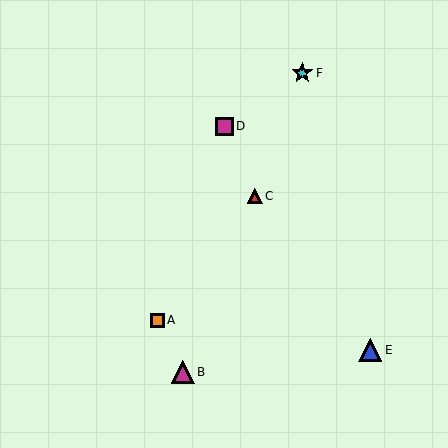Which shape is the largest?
The magenta triangle (labeled B) is the largest.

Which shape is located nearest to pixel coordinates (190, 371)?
The magenta triangle (labeled B) at (183, 372) is nearest to that location.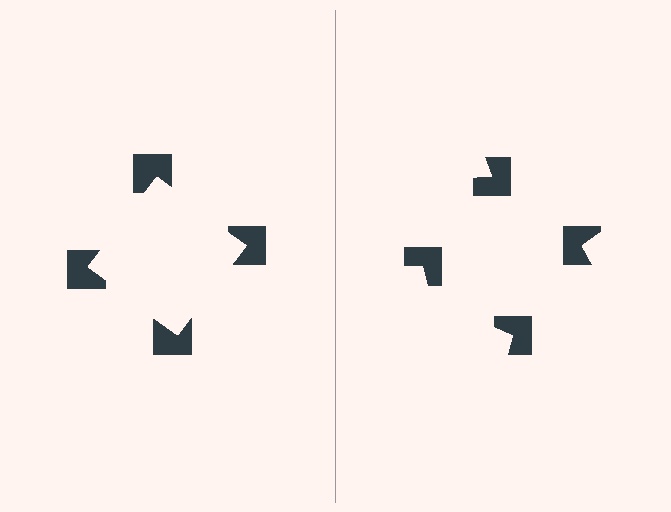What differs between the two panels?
The notched squares are positioned identically on both sides; only the wedge orientations differ. On the left they align to a square; on the right they are misaligned.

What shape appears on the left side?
An illusory square.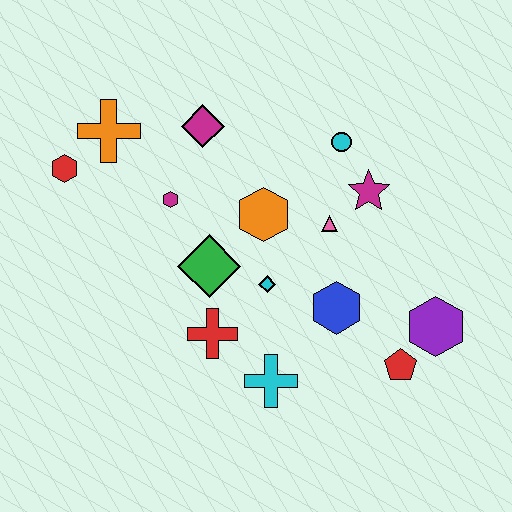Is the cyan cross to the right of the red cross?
Yes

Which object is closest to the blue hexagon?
The cyan diamond is closest to the blue hexagon.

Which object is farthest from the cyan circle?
The red hexagon is farthest from the cyan circle.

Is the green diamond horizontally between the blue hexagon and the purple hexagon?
No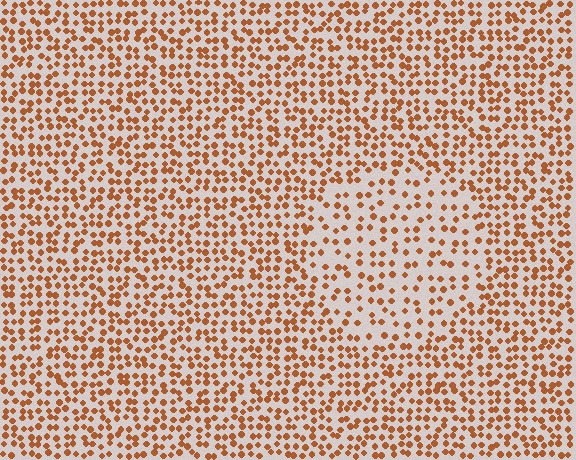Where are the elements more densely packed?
The elements are more densely packed outside the circle boundary.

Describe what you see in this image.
The image contains small brown elements arranged at two different densities. A circle-shaped region is visible where the elements are less densely packed than the surrounding area.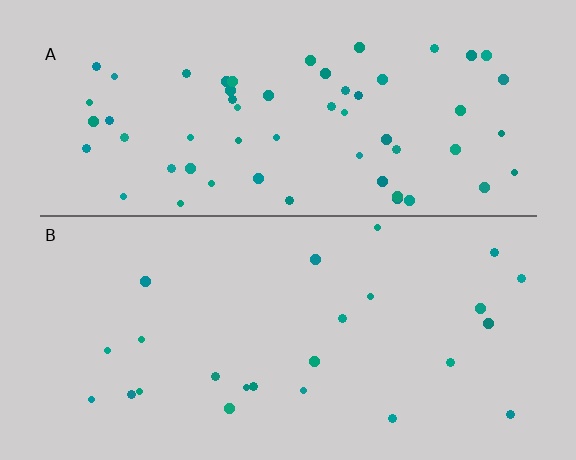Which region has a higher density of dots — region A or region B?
A (the top).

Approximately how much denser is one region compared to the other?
Approximately 2.4× — region A over region B.